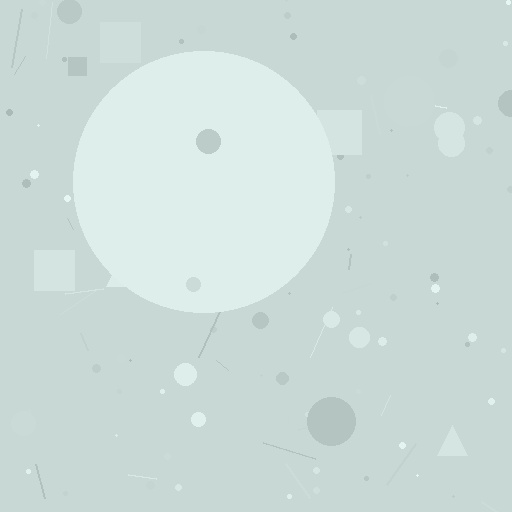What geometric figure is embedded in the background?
A circle is embedded in the background.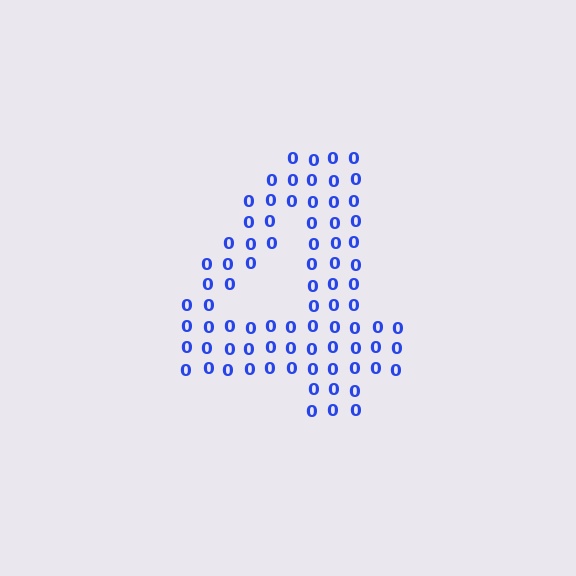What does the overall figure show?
The overall figure shows the digit 4.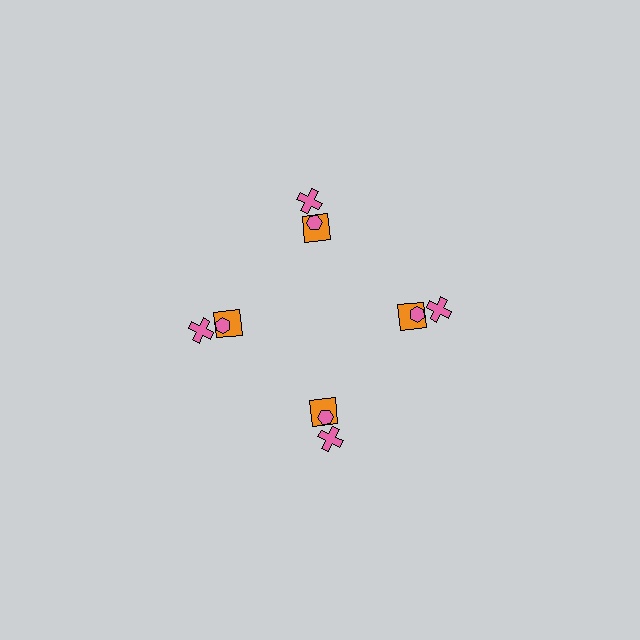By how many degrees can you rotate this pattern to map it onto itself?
The pattern maps onto itself every 90 degrees of rotation.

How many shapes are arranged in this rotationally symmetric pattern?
There are 12 shapes, arranged in 4 groups of 3.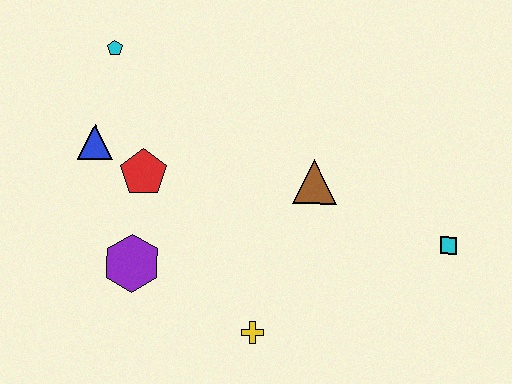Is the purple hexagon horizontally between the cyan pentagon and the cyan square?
Yes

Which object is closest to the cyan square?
The brown triangle is closest to the cyan square.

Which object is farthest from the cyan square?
The cyan pentagon is farthest from the cyan square.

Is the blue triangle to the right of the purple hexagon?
No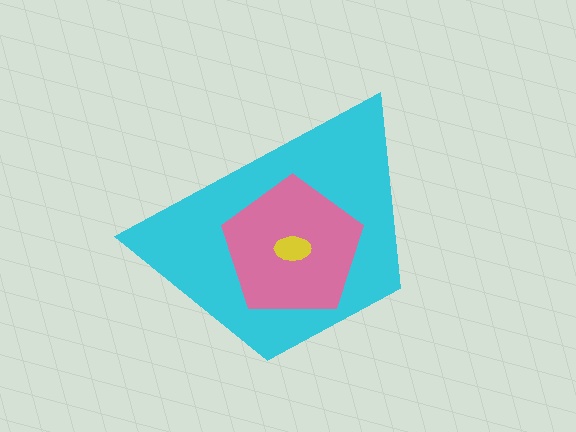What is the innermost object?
The yellow ellipse.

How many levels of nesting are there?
3.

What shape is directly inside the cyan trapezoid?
The pink pentagon.